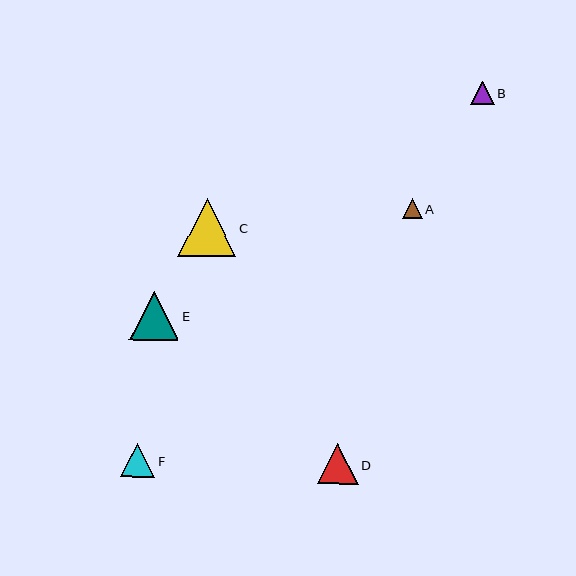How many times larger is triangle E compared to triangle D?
Triangle E is approximately 1.2 times the size of triangle D.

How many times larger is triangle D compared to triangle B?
Triangle D is approximately 1.7 times the size of triangle B.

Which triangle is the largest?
Triangle C is the largest with a size of approximately 58 pixels.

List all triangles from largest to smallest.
From largest to smallest: C, E, D, F, B, A.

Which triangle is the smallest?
Triangle A is the smallest with a size of approximately 20 pixels.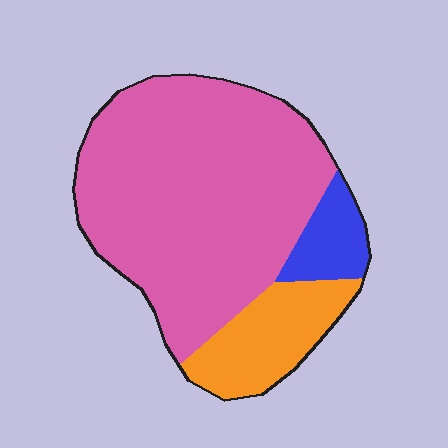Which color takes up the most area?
Pink, at roughly 75%.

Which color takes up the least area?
Blue, at roughly 10%.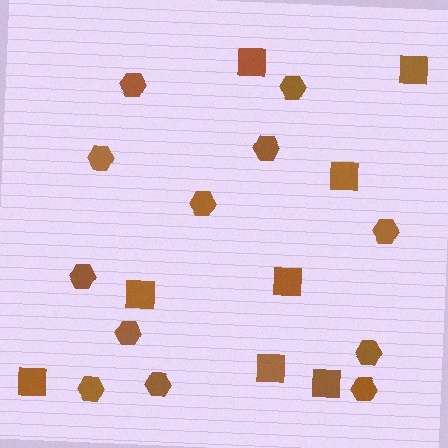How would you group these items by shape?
There are 2 groups: one group of hexagons (12) and one group of squares (8).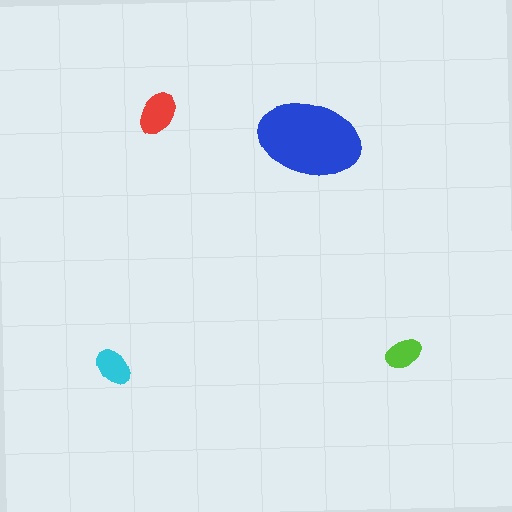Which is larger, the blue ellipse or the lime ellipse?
The blue one.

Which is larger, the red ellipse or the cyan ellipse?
The red one.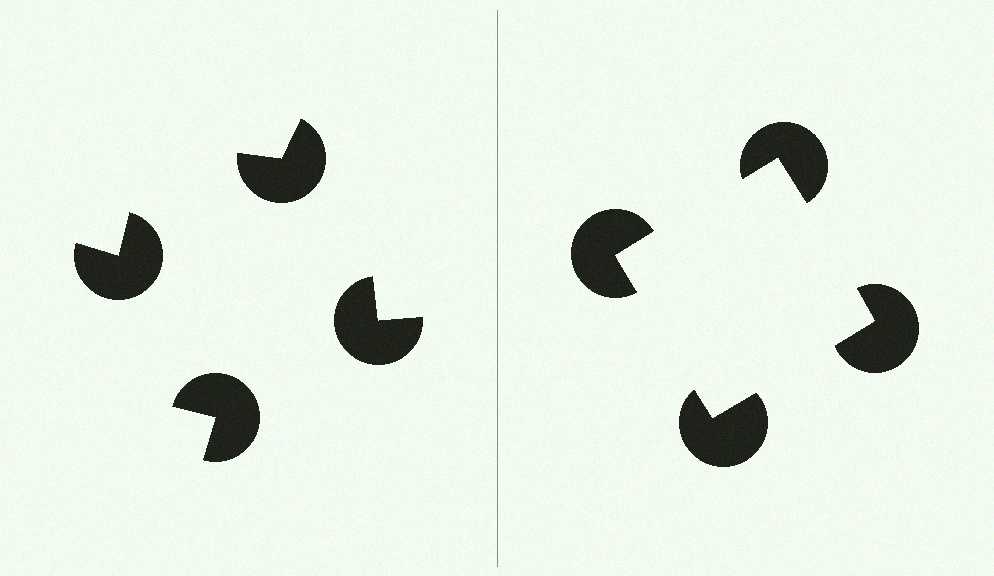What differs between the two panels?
The pac-man discs are positioned identically on both sides; only the wedge orientations differ. On the right they align to a square; on the left they are misaligned.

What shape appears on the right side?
An illusory square.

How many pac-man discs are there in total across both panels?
8 — 4 on each side.